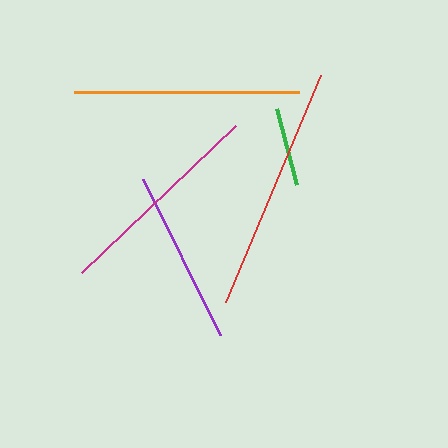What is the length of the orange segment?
The orange segment is approximately 225 pixels long.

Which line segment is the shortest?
The green line is the shortest at approximately 78 pixels.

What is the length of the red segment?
The red segment is approximately 245 pixels long.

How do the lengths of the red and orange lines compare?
The red and orange lines are approximately the same length.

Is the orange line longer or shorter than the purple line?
The orange line is longer than the purple line.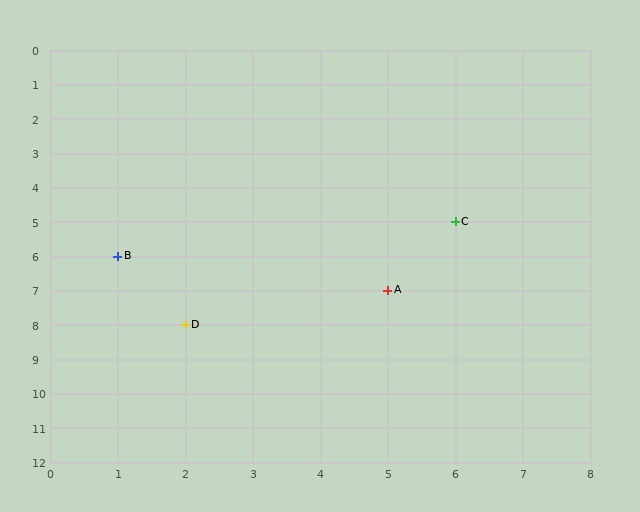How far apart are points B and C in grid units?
Points B and C are 5 columns and 1 row apart (about 5.1 grid units diagonally).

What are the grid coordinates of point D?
Point D is at grid coordinates (2, 8).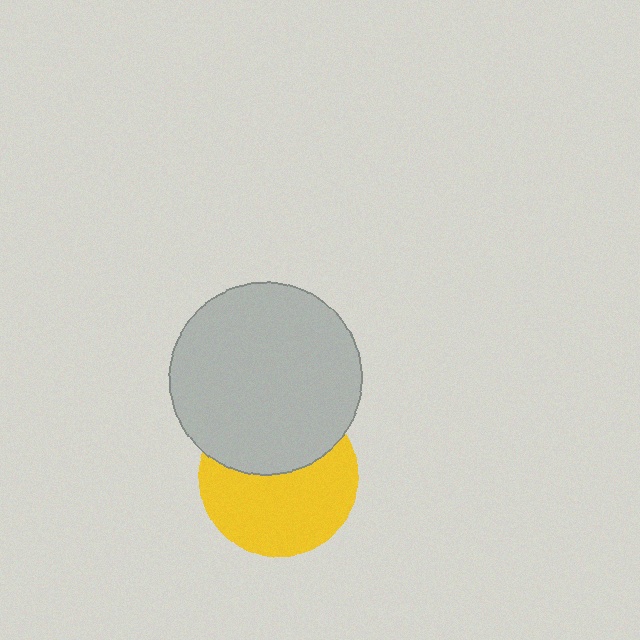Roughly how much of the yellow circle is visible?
About half of it is visible (roughly 60%).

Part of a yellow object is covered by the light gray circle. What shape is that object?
It is a circle.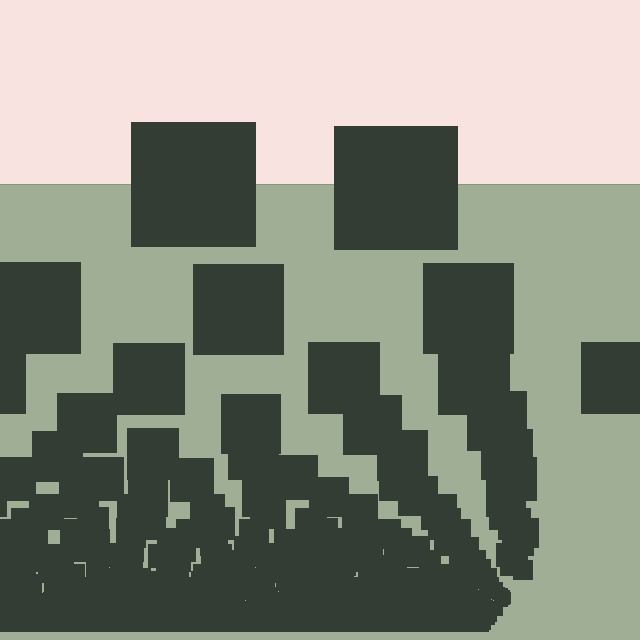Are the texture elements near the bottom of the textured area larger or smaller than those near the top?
Smaller. The gradient is inverted — elements near the bottom are smaller and denser.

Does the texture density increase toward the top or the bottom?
Density increases toward the bottom.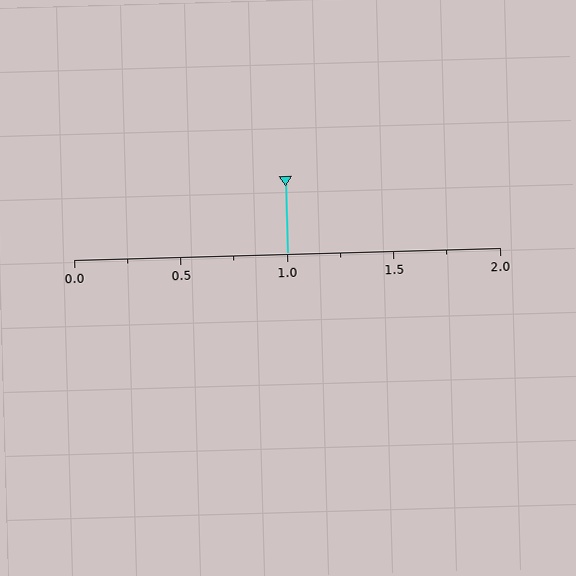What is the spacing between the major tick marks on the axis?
The major ticks are spaced 0.5 apart.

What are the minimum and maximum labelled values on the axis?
The axis runs from 0.0 to 2.0.